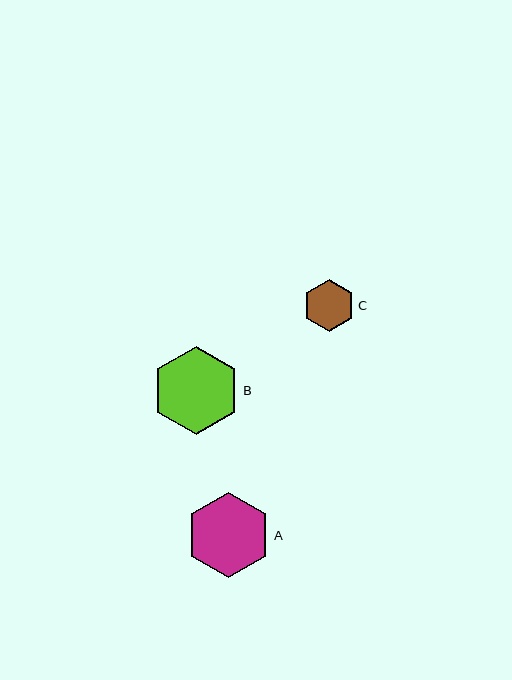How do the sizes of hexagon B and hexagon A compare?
Hexagon B and hexagon A are approximately the same size.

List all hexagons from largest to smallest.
From largest to smallest: B, A, C.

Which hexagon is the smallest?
Hexagon C is the smallest with a size of approximately 52 pixels.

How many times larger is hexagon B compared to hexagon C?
Hexagon B is approximately 1.7 times the size of hexagon C.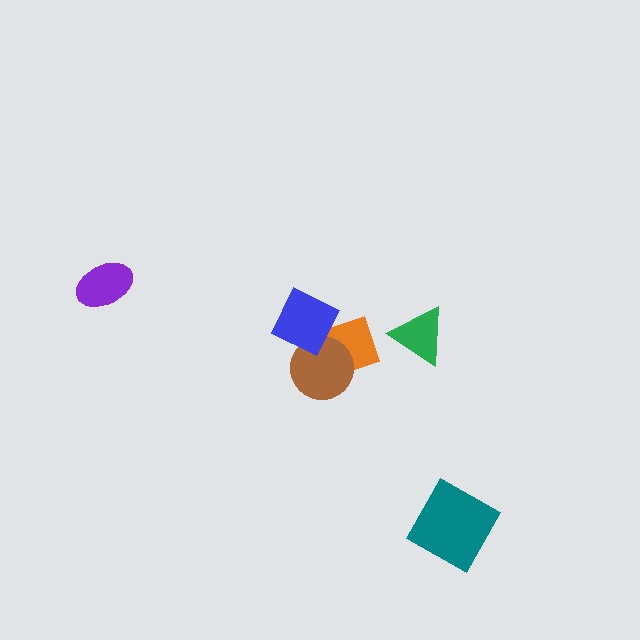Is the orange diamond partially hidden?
Yes, it is partially covered by another shape.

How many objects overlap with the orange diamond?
2 objects overlap with the orange diamond.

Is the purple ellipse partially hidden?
No, no other shape covers it.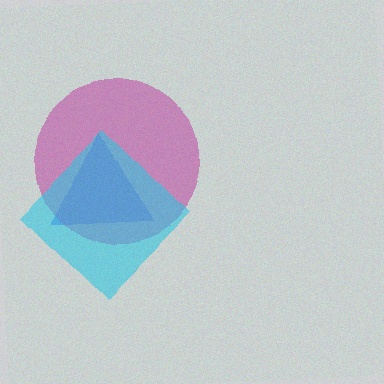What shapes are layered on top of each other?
The layered shapes are: a blue triangle, a magenta circle, a cyan diamond.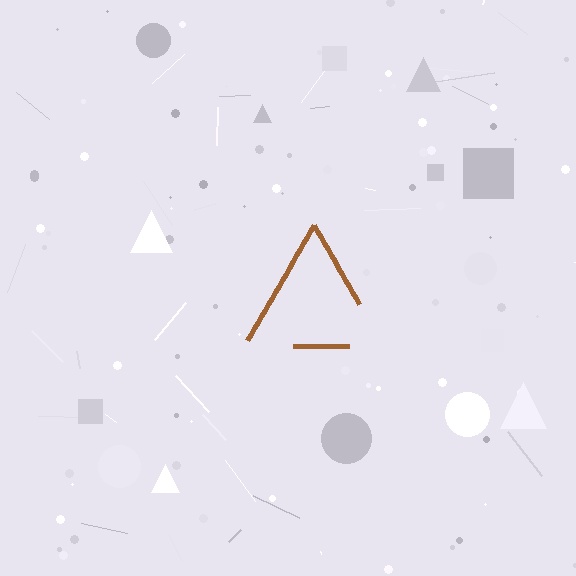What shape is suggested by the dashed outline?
The dashed outline suggests a triangle.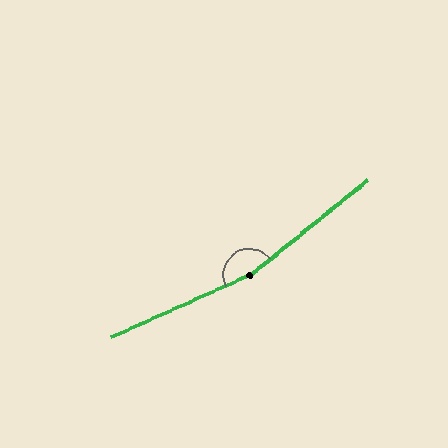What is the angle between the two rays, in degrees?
Approximately 166 degrees.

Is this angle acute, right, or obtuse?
It is obtuse.